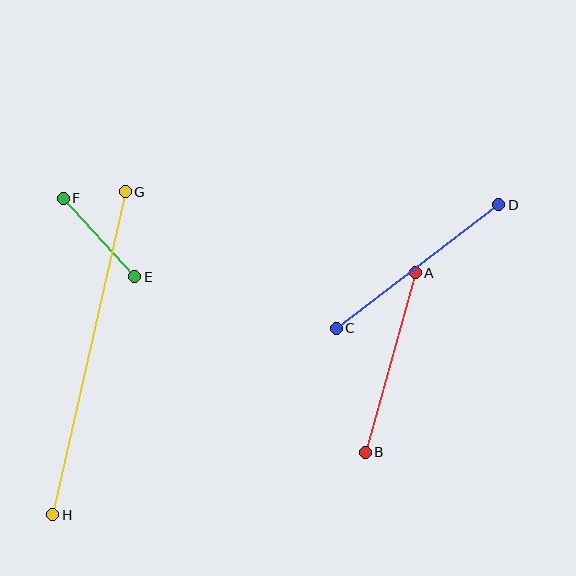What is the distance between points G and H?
The distance is approximately 331 pixels.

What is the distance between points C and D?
The distance is approximately 204 pixels.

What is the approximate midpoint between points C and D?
The midpoint is at approximately (418, 267) pixels.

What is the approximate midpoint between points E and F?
The midpoint is at approximately (99, 238) pixels.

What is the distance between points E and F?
The distance is approximately 106 pixels.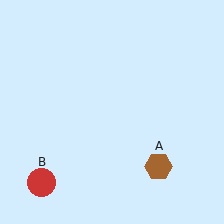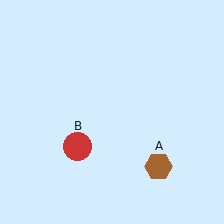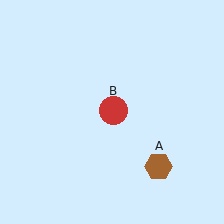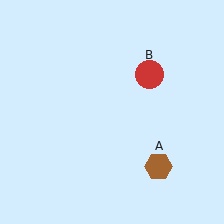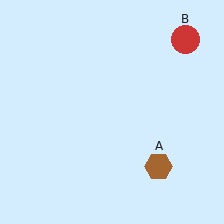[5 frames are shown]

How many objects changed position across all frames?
1 object changed position: red circle (object B).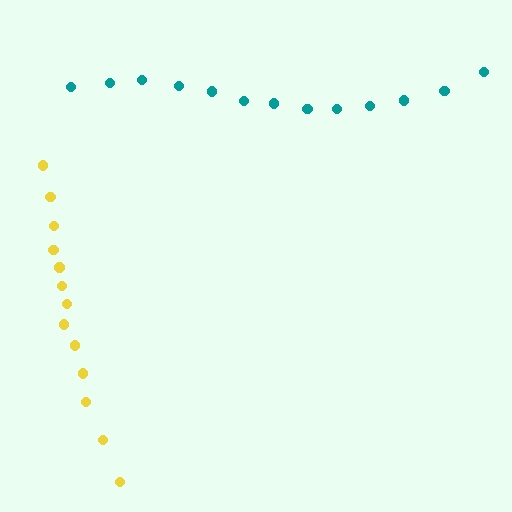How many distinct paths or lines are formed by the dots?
There are 2 distinct paths.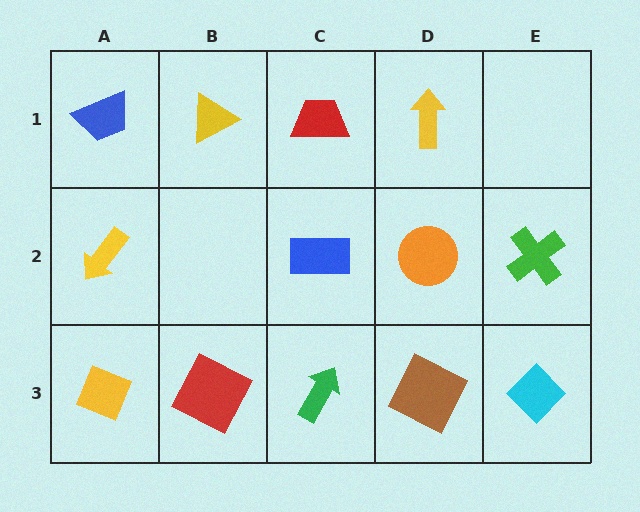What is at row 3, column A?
A yellow diamond.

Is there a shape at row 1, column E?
No, that cell is empty.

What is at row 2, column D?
An orange circle.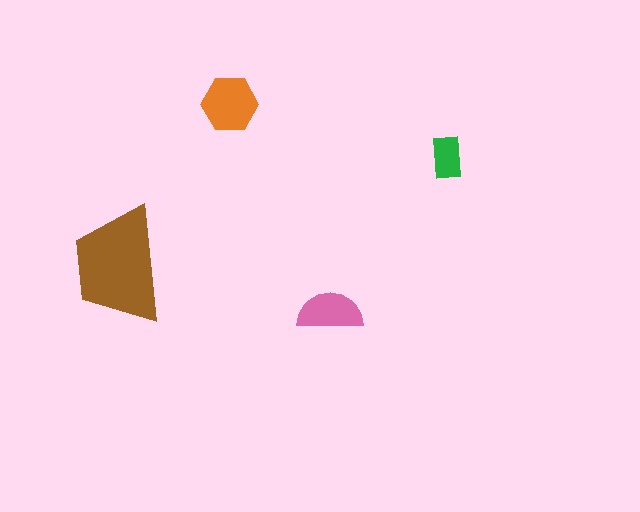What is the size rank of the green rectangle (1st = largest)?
4th.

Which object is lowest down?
The pink semicircle is bottommost.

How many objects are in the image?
There are 4 objects in the image.